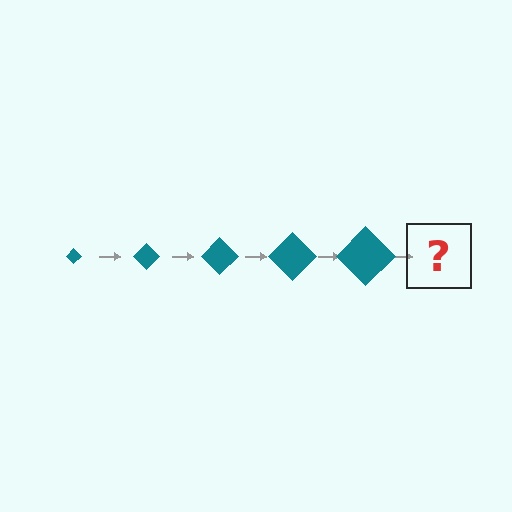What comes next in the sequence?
The next element should be a teal diamond, larger than the previous one.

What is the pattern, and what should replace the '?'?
The pattern is that the diamond gets progressively larger each step. The '?' should be a teal diamond, larger than the previous one.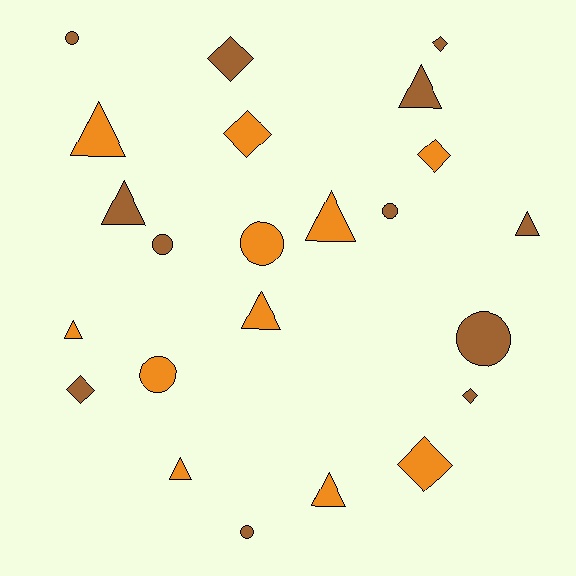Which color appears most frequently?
Brown, with 12 objects.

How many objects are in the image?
There are 23 objects.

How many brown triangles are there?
There are 3 brown triangles.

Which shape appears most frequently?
Triangle, with 9 objects.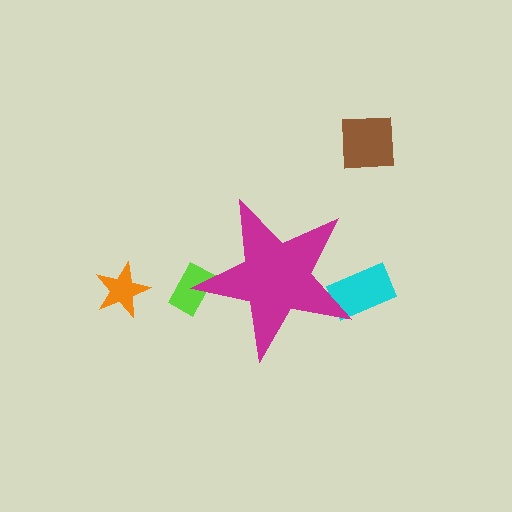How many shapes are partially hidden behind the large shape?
2 shapes are partially hidden.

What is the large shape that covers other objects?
A magenta star.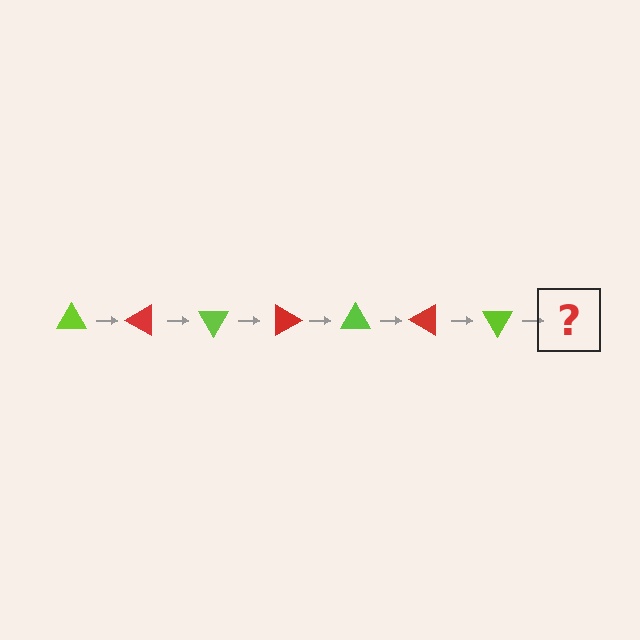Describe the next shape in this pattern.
It should be a red triangle, rotated 210 degrees from the start.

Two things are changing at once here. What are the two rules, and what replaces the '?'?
The two rules are that it rotates 30 degrees each step and the color cycles through lime and red. The '?' should be a red triangle, rotated 210 degrees from the start.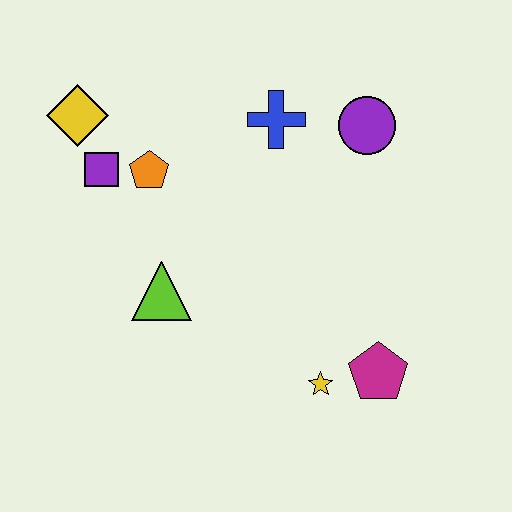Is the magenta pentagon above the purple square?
No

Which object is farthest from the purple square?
The magenta pentagon is farthest from the purple square.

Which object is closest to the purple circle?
The blue cross is closest to the purple circle.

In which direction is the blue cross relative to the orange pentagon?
The blue cross is to the right of the orange pentagon.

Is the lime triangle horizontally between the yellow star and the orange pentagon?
Yes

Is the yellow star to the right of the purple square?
Yes